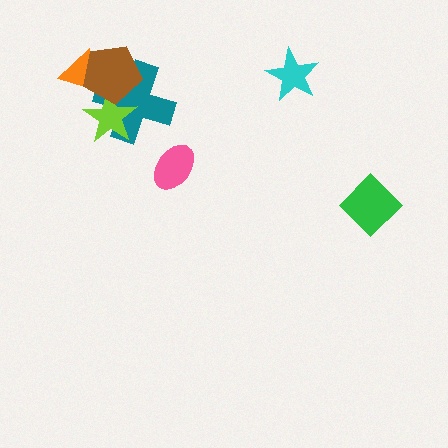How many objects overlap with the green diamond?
0 objects overlap with the green diamond.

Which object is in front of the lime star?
The brown pentagon is in front of the lime star.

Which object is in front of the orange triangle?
The brown pentagon is in front of the orange triangle.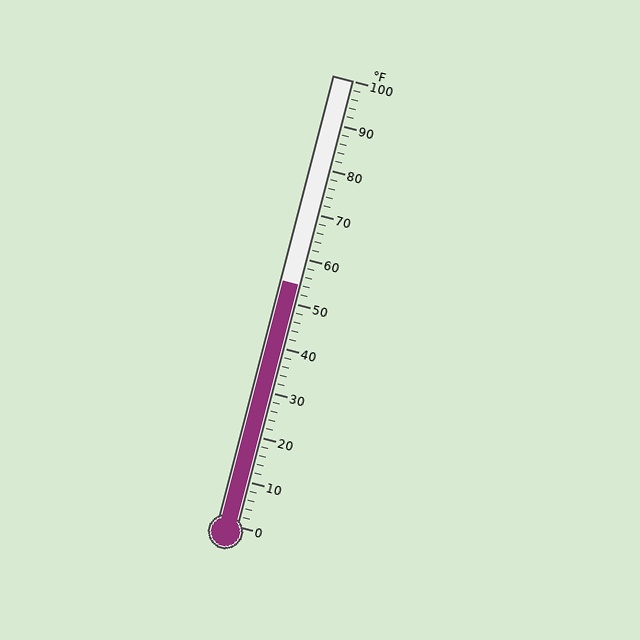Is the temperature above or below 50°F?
The temperature is above 50°F.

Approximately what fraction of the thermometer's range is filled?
The thermometer is filled to approximately 55% of its range.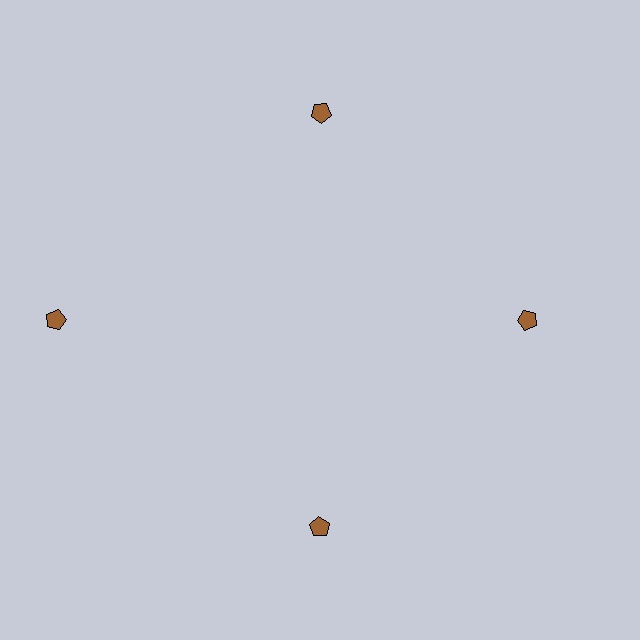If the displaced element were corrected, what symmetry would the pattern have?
It would have 4-fold rotational symmetry — the pattern would map onto itself every 90 degrees.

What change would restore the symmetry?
The symmetry would be restored by moving it inward, back onto the ring so that all 4 pentagons sit at equal angles and equal distance from the center.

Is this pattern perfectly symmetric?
No. The 4 brown pentagons are arranged in a ring, but one element near the 9 o'clock position is pushed outward from the center, breaking the 4-fold rotational symmetry.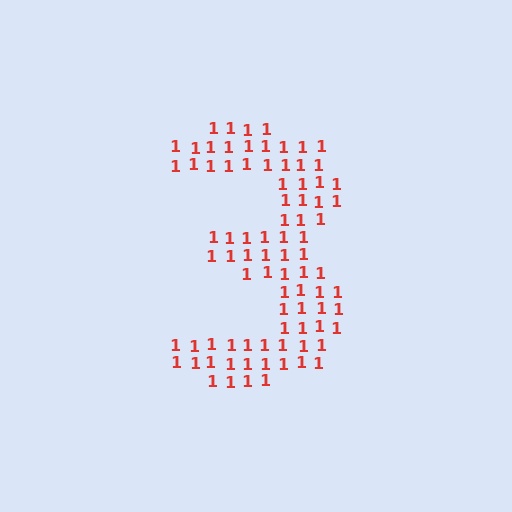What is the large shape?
The large shape is the digit 3.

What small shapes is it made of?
It is made of small digit 1's.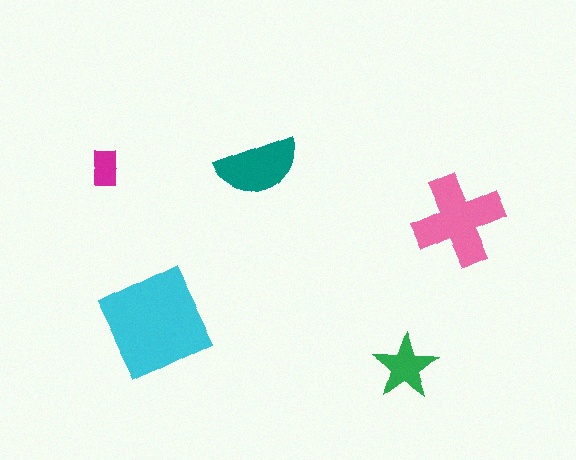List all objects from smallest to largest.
The magenta rectangle, the green star, the teal semicircle, the pink cross, the cyan diamond.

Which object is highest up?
The teal semicircle is topmost.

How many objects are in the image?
There are 5 objects in the image.